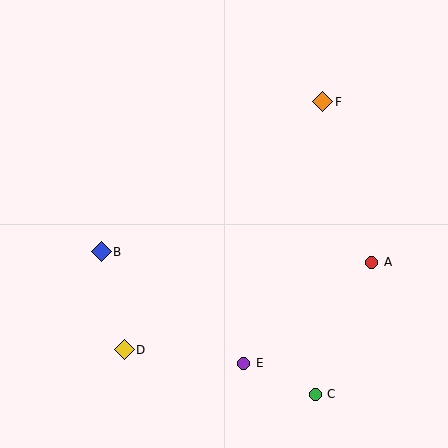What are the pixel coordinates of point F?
Point F is at (323, 102).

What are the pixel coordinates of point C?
Point C is at (315, 394).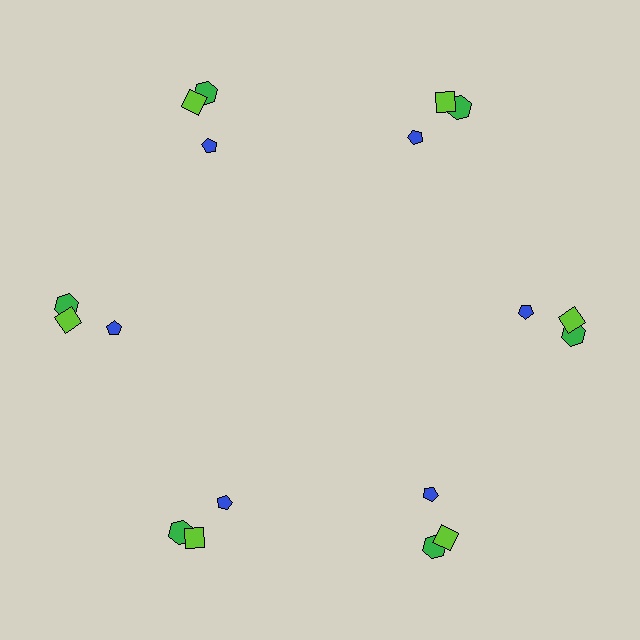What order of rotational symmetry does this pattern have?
This pattern has 6-fold rotational symmetry.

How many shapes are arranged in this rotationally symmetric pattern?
There are 18 shapes, arranged in 6 groups of 3.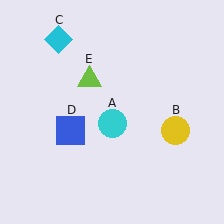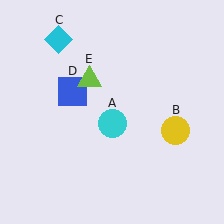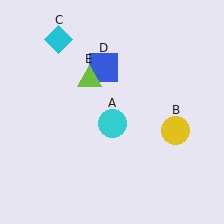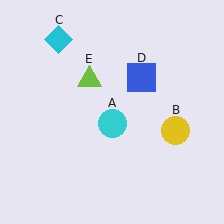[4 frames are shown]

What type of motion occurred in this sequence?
The blue square (object D) rotated clockwise around the center of the scene.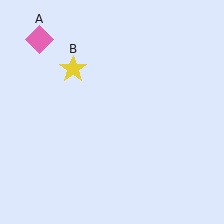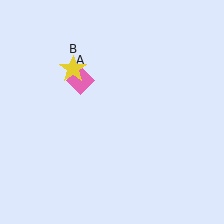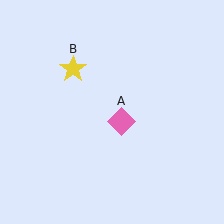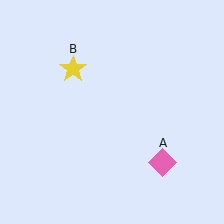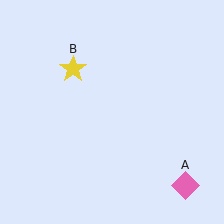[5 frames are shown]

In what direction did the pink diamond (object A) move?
The pink diamond (object A) moved down and to the right.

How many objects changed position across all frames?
1 object changed position: pink diamond (object A).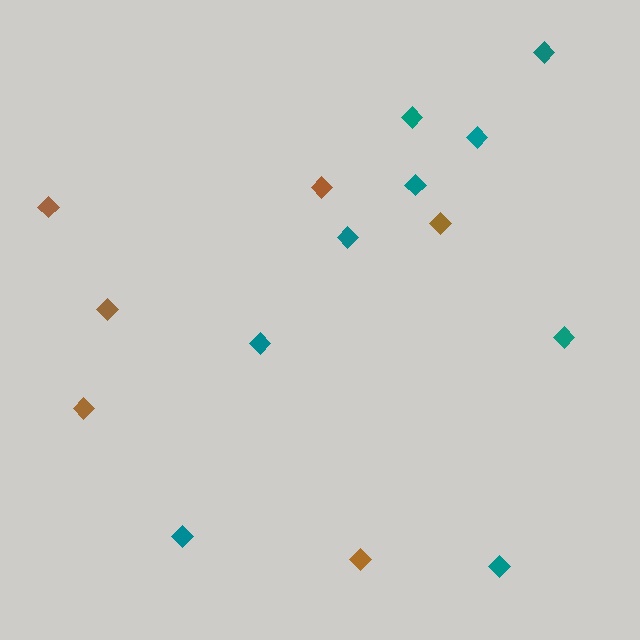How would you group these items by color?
There are 2 groups: one group of brown diamonds (6) and one group of teal diamonds (9).